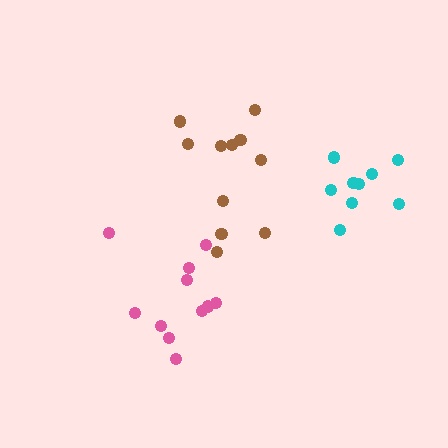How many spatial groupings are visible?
There are 3 spatial groupings.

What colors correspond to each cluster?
The clusters are colored: pink, brown, cyan.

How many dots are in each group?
Group 1: 11 dots, Group 2: 11 dots, Group 3: 9 dots (31 total).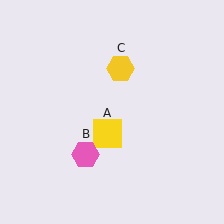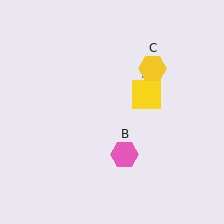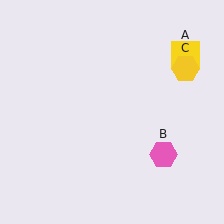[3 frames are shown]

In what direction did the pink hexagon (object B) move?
The pink hexagon (object B) moved right.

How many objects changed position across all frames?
3 objects changed position: yellow square (object A), pink hexagon (object B), yellow hexagon (object C).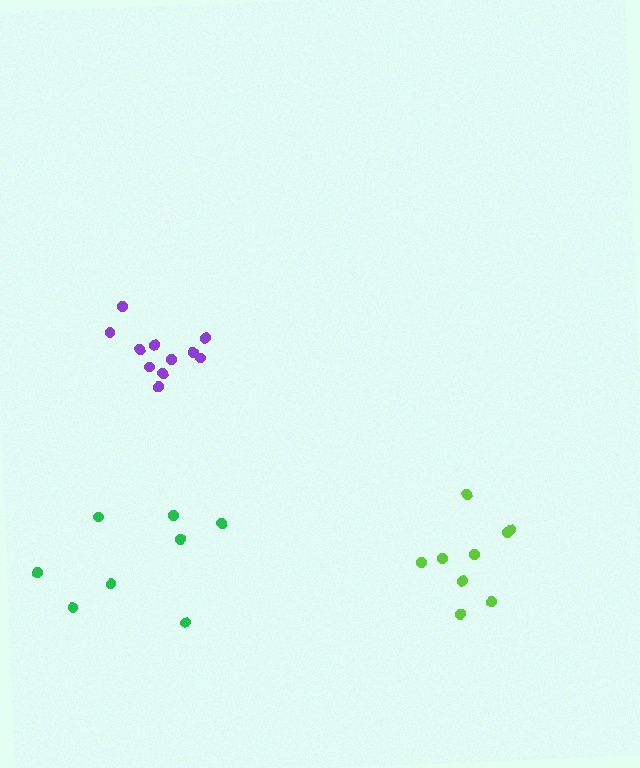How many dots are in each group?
Group 1: 8 dots, Group 2: 9 dots, Group 3: 12 dots (29 total).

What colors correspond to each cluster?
The clusters are colored: green, lime, purple.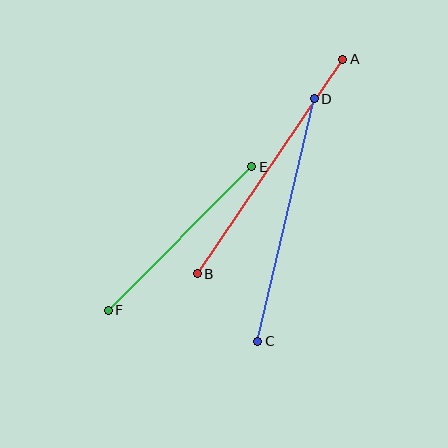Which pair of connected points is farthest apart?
Points A and B are farthest apart.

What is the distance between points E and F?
The distance is approximately 203 pixels.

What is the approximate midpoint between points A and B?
The midpoint is at approximately (270, 166) pixels.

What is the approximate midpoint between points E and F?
The midpoint is at approximately (180, 238) pixels.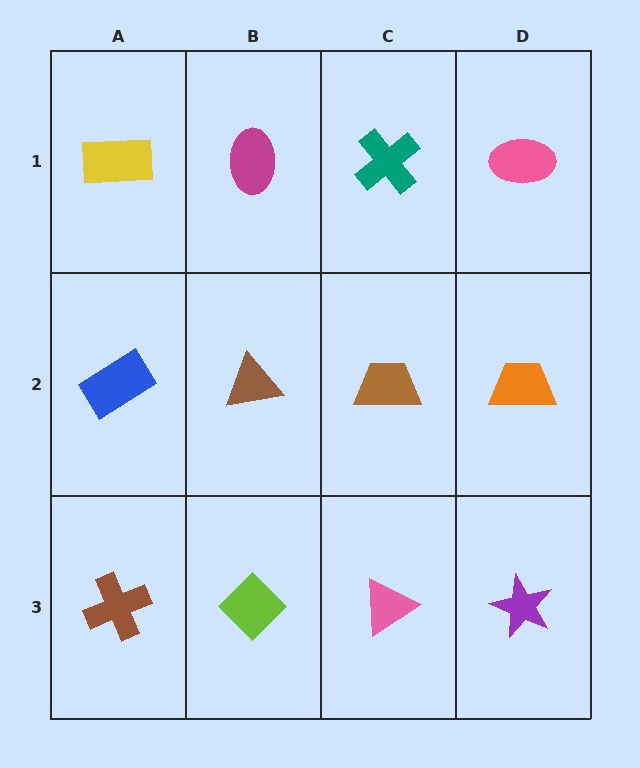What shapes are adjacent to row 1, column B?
A brown triangle (row 2, column B), a yellow rectangle (row 1, column A), a teal cross (row 1, column C).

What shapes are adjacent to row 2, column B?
A magenta ellipse (row 1, column B), a lime diamond (row 3, column B), a blue rectangle (row 2, column A), a brown trapezoid (row 2, column C).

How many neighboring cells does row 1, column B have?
3.